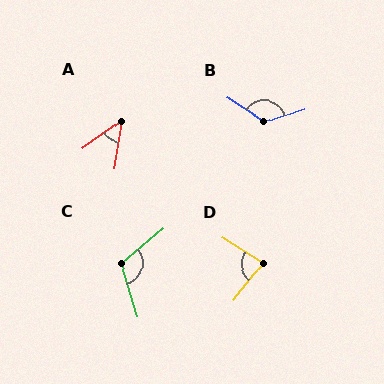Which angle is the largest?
B, at approximately 129 degrees.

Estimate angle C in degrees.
Approximately 113 degrees.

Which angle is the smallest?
A, at approximately 46 degrees.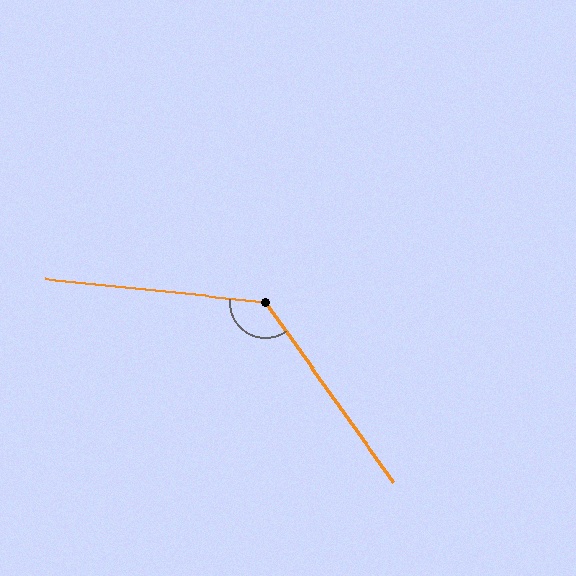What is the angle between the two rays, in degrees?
Approximately 131 degrees.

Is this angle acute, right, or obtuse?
It is obtuse.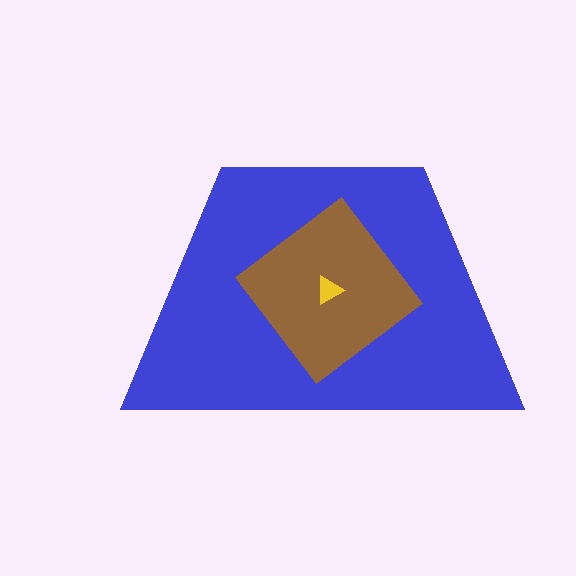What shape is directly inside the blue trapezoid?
The brown diamond.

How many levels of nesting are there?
3.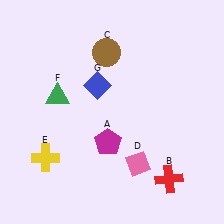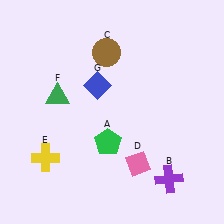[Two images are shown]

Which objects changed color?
A changed from magenta to green. B changed from red to purple.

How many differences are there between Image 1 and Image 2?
There are 2 differences between the two images.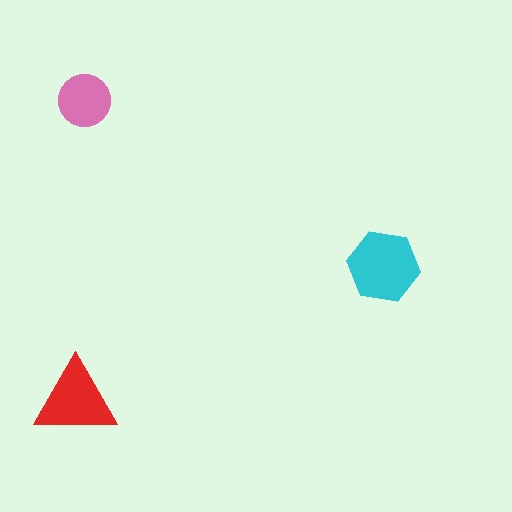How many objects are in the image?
There are 3 objects in the image.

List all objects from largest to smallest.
The cyan hexagon, the red triangle, the pink circle.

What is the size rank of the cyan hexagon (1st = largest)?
1st.